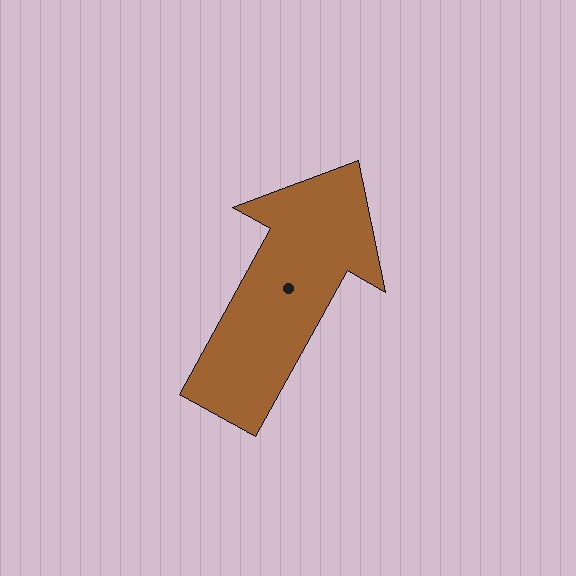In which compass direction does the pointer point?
Northeast.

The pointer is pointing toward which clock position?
Roughly 1 o'clock.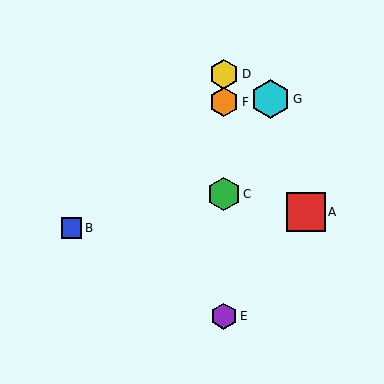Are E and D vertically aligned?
Yes, both are at x≈224.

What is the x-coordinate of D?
Object D is at x≈224.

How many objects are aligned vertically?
4 objects (C, D, E, F) are aligned vertically.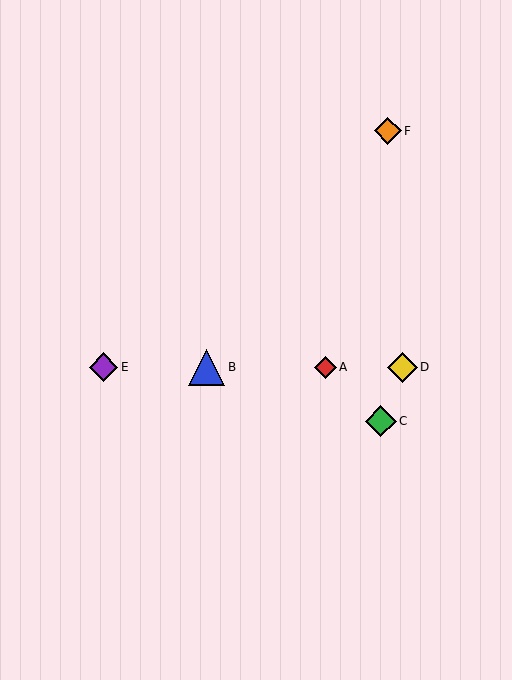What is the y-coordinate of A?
Object A is at y≈367.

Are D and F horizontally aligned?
No, D is at y≈367 and F is at y≈131.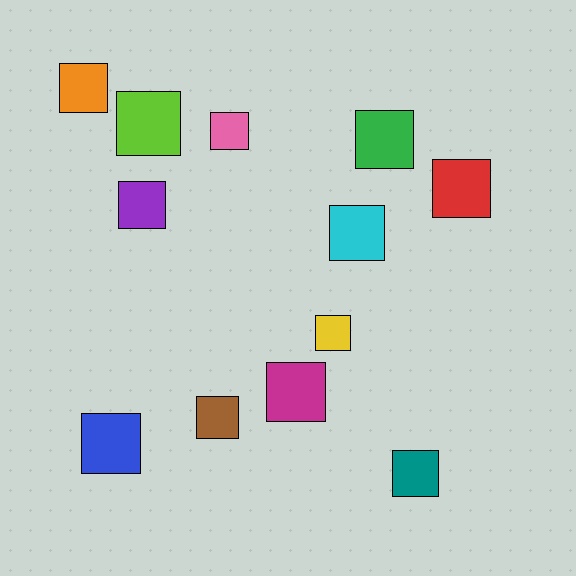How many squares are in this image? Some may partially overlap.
There are 12 squares.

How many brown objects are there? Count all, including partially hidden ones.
There is 1 brown object.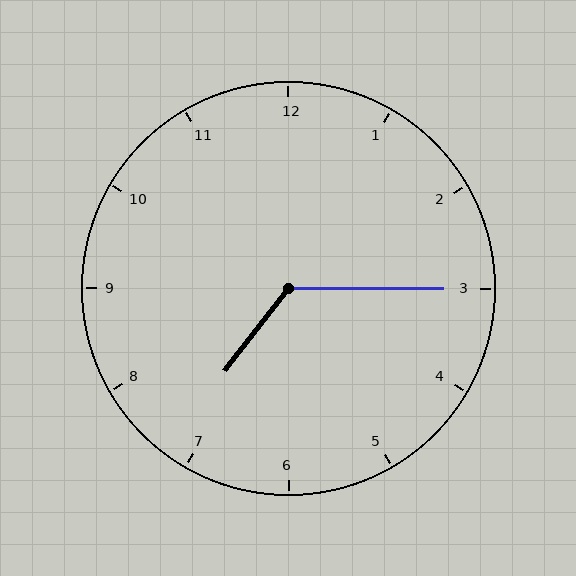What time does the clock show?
7:15.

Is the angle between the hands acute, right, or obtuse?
It is obtuse.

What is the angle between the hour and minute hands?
Approximately 128 degrees.